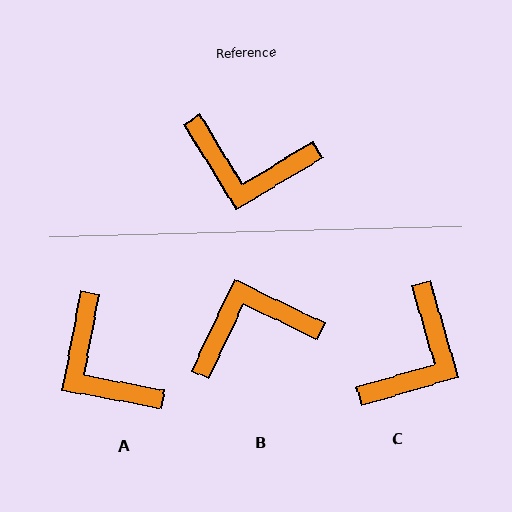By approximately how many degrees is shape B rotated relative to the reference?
Approximately 147 degrees clockwise.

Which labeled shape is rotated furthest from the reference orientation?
B, about 147 degrees away.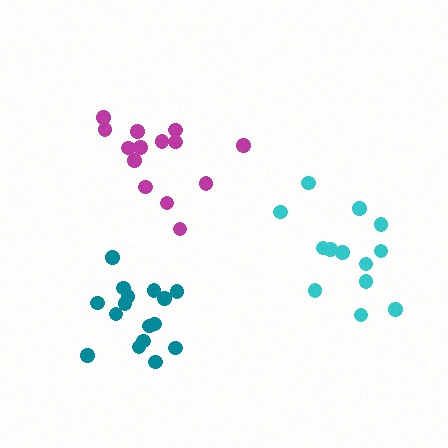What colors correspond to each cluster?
The clusters are colored: cyan, teal, magenta.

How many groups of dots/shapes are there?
There are 3 groups.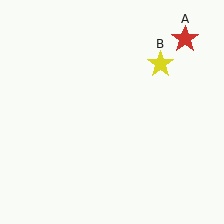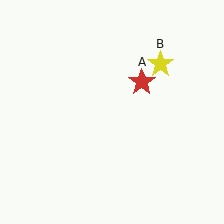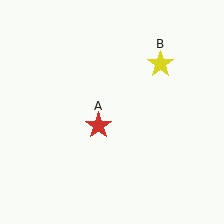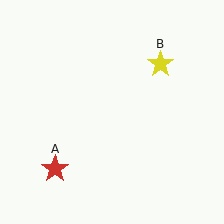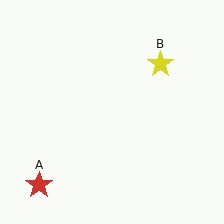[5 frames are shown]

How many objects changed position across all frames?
1 object changed position: red star (object A).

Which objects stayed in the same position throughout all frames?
Yellow star (object B) remained stationary.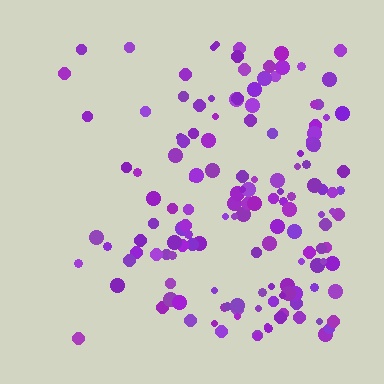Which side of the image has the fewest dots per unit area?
The left.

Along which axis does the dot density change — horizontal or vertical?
Horizontal.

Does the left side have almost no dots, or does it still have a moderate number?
Still a moderate number, just noticeably fewer than the right.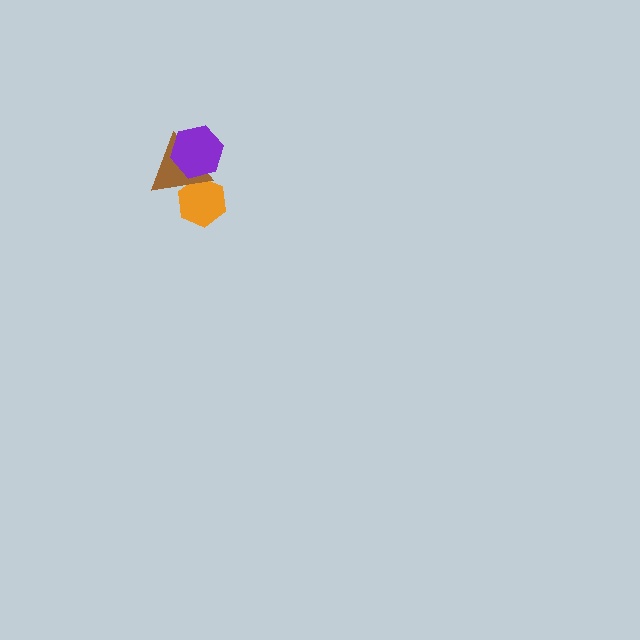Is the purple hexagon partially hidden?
No, no other shape covers it.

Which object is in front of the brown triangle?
The purple hexagon is in front of the brown triangle.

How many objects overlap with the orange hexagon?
1 object overlaps with the orange hexagon.